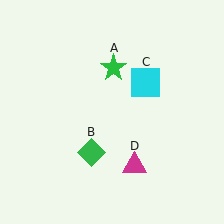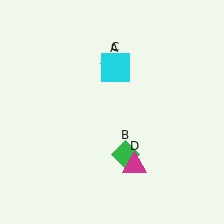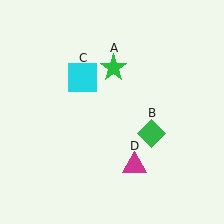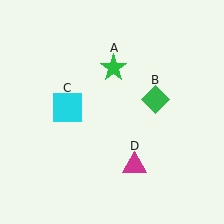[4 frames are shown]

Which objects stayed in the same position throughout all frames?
Green star (object A) and magenta triangle (object D) remained stationary.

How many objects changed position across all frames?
2 objects changed position: green diamond (object B), cyan square (object C).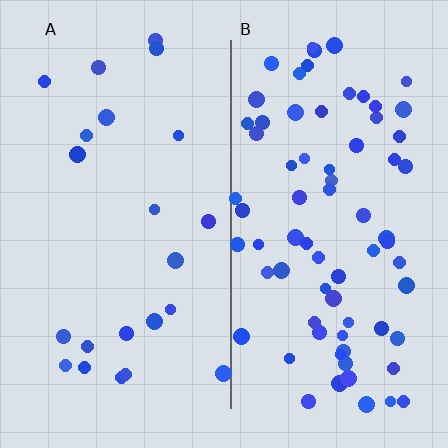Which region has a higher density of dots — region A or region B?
B (the right).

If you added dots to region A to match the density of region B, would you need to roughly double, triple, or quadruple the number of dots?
Approximately triple.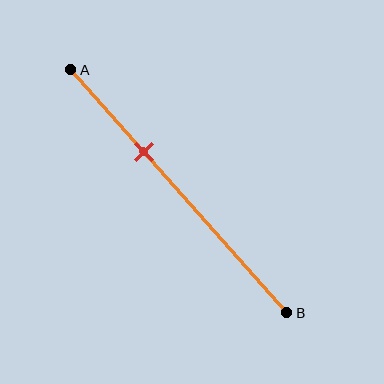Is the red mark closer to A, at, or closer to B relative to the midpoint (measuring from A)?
The red mark is closer to point A than the midpoint of segment AB.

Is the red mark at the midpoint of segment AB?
No, the mark is at about 35% from A, not at the 50% midpoint.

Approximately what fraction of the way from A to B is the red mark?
The red mark is approximately 35% of the way from A to B.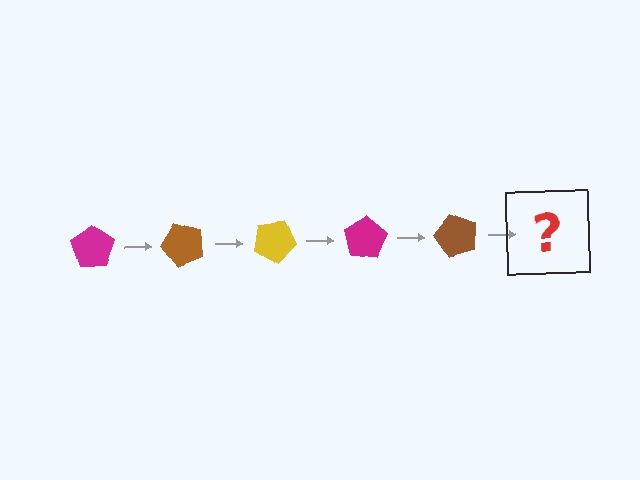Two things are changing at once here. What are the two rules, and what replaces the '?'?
The two rules are that it rotates 50 degrees each step and the color cycles through magenta, brown, and yellow. The '?' should be a yellow pentagon, rotated 250 degrees from the start.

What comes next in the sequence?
The next element should be a yellow pentagon, rotated 250 degrees from the start.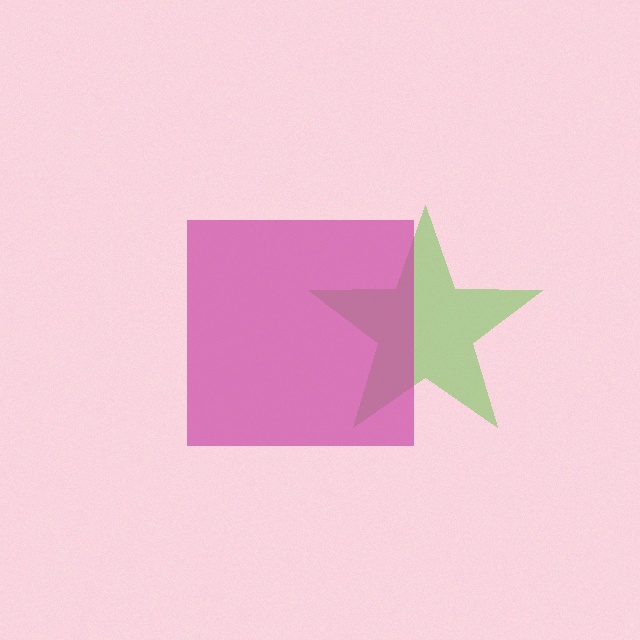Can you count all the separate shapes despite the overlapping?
Yes, there are 2 separate shapes.